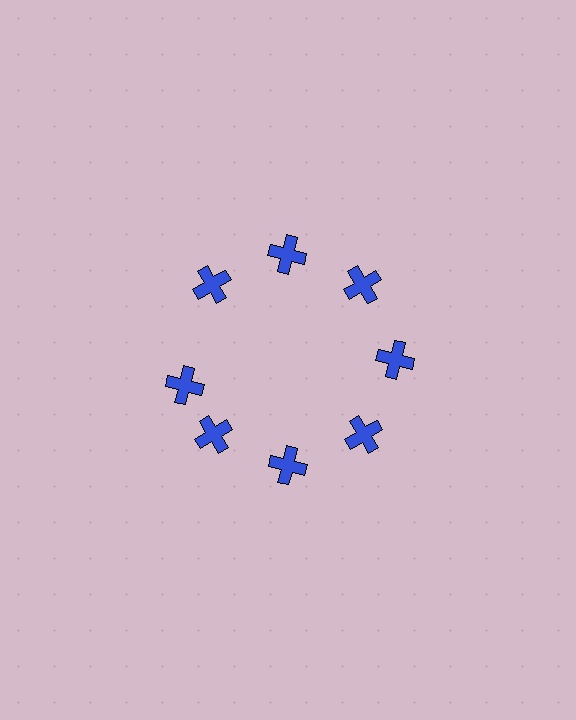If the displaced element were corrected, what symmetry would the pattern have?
It would have 8-fold rotational symmetry — the pattern would map onto itself every 45 degrees.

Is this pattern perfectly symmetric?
No. The 8 blue crosses are arranged in a ring, but one element near the 9 o'clock position is rotated out of alignment along the ring, breaking the 8-fold rotational symmetry.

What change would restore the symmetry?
The symmetry would be restored by rotating it back into even spacing with its neighbors so that all 8 crosses sit at equal angles and equal distance from the center.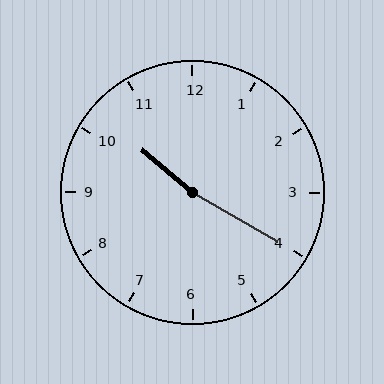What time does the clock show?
10:20.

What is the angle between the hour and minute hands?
Approximately 170 degrees.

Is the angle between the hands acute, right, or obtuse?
It is obtuse.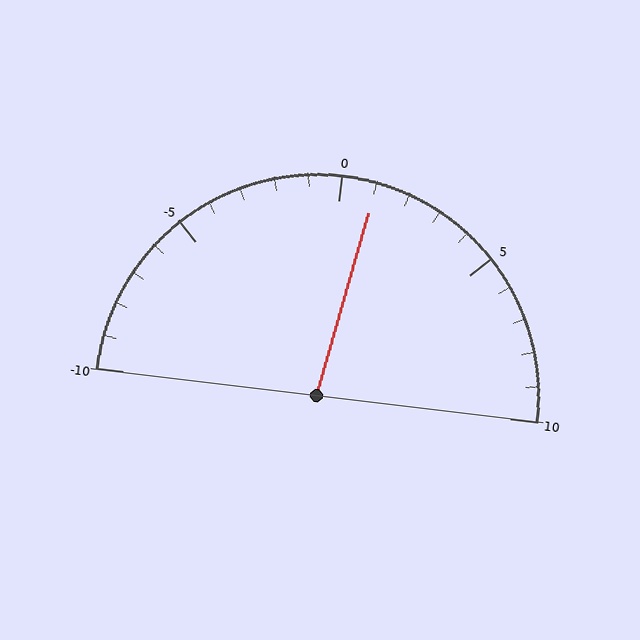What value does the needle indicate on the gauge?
The needle indicates approximately 1.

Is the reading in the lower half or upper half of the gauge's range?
The reading is in the upper half of the range (-10 to 10).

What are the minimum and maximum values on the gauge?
The gauge ranges from -10 to 10.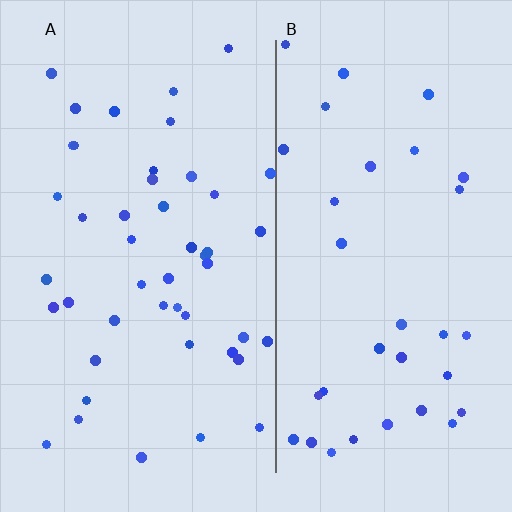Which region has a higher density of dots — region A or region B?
A (the left).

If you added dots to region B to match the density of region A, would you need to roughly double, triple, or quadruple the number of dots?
Approximately double.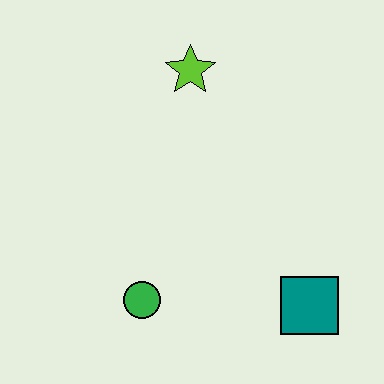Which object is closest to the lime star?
The green circle is closest to the lime star.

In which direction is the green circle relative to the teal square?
The green circle is to the left of the teal square.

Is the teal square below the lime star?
Yes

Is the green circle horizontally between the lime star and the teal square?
No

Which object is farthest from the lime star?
The teal square is farthest from the lime star.